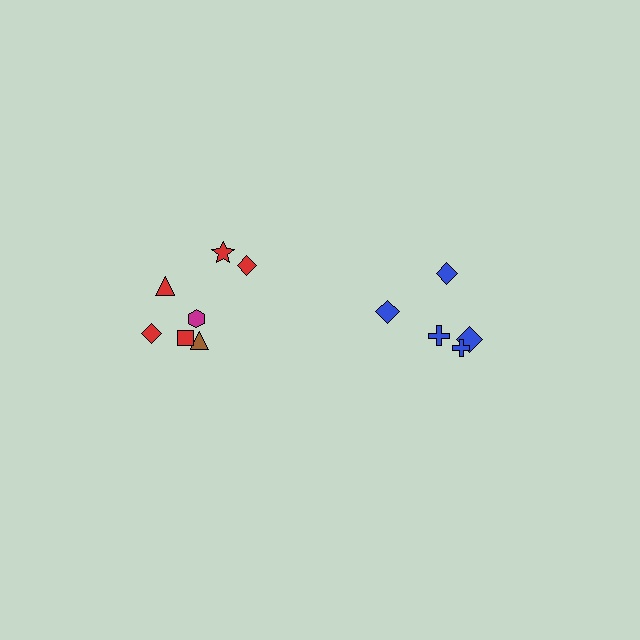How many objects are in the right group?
There are 5 objects.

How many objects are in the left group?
There are 7 objects.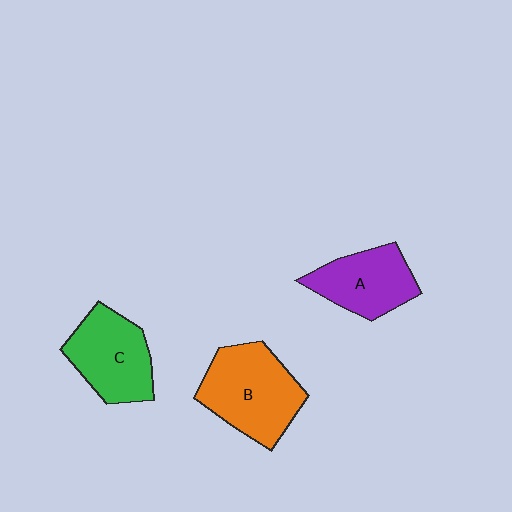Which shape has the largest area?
Shape B (orange).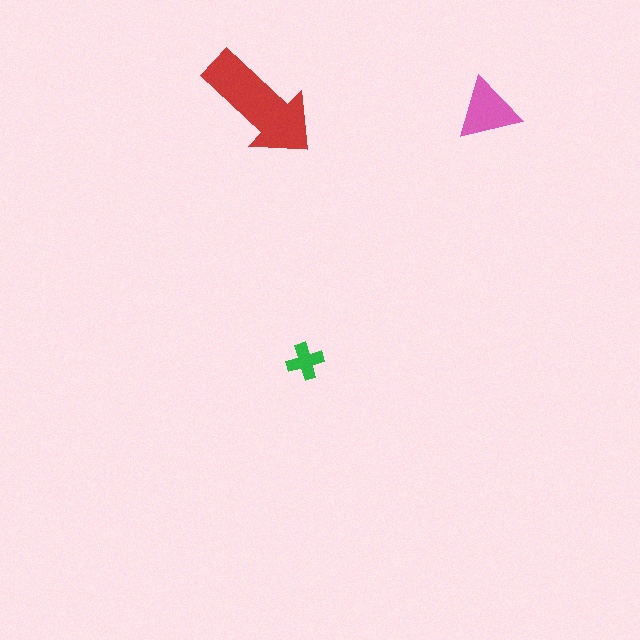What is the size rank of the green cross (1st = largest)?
3rd.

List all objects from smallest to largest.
The green cross, the pink triangle, the red arrow.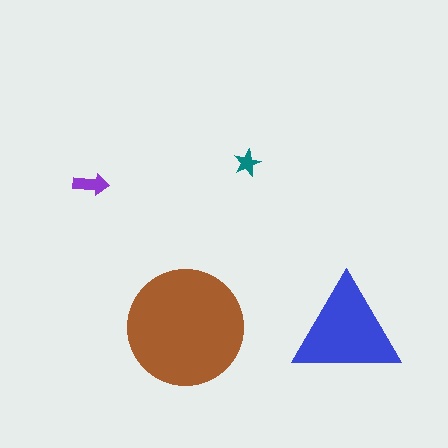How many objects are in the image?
There are 4 objects in the image.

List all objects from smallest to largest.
The teal star, the purple arrow, the blue triangle, the brown circle.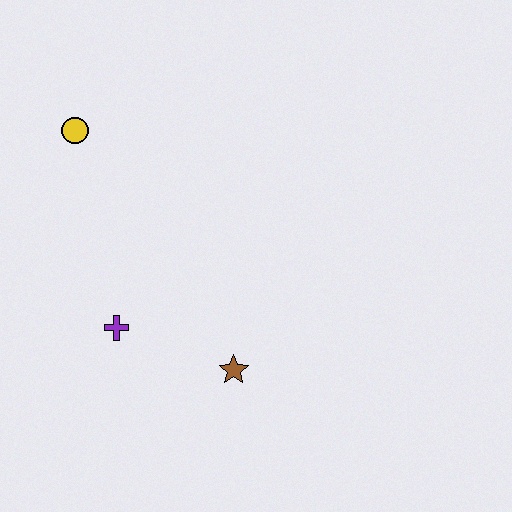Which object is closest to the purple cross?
The brown star is closest to the purple cross.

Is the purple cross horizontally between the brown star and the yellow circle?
Yes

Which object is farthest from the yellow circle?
The brown star is farthest from the yellow circle.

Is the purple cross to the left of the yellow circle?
No